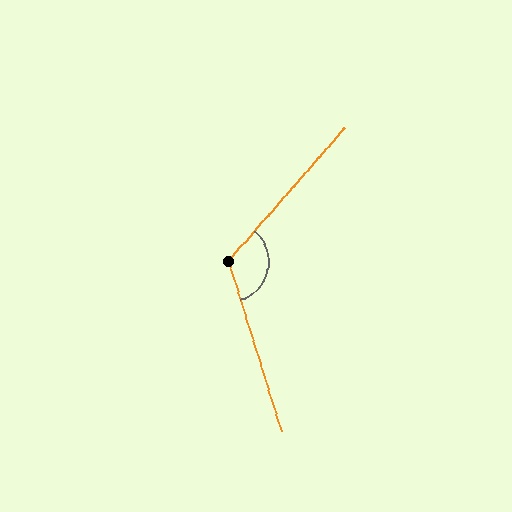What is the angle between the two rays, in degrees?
Approximately 122 degrees.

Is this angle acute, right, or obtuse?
It is obtuse.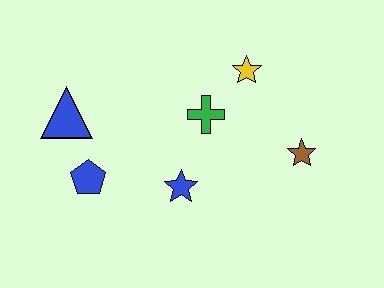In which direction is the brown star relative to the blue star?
The brown star is to the right of the blue star.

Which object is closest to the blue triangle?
The blue pentagon is closest to the blue triangle.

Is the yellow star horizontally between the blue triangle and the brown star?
Yes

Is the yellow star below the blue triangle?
No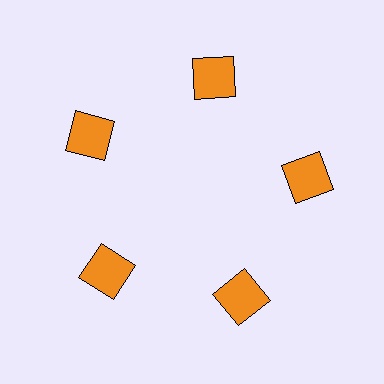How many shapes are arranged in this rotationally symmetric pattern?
There are 5 shapes, arranged in 5 groups of 1.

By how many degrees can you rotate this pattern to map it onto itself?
The pattern maps onto itself every 72 degrees of rotation.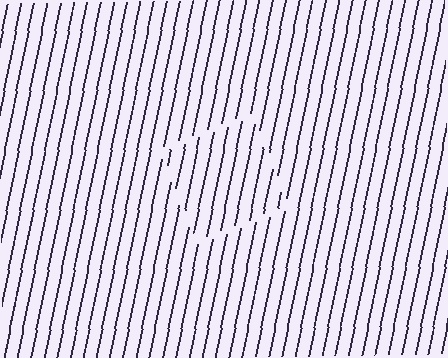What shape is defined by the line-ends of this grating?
An illusory square. The interior of the shape contains the same grating, shifted by half a period — the contour is defined by the phase discontinuity where line-ends from the inner and outer gratings abut.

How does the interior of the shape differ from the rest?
The interior of the shape contains the same grating, shifted by half a period — the contour is defined by the phase discontinuity where line-ends from the inner and outer gratings abut.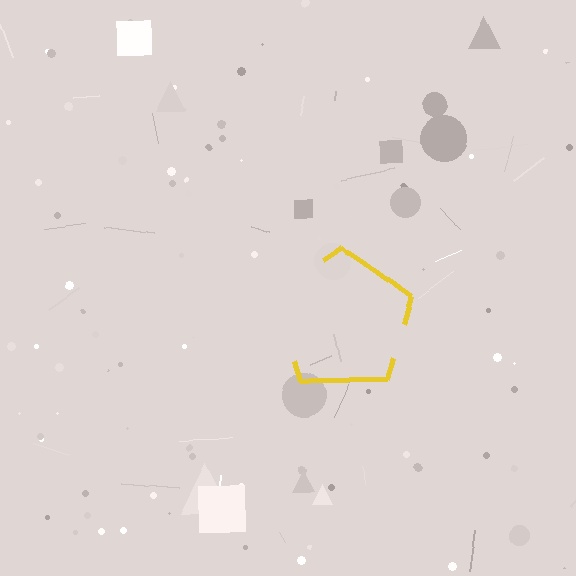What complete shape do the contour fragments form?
The contour fragments form a pentagon.